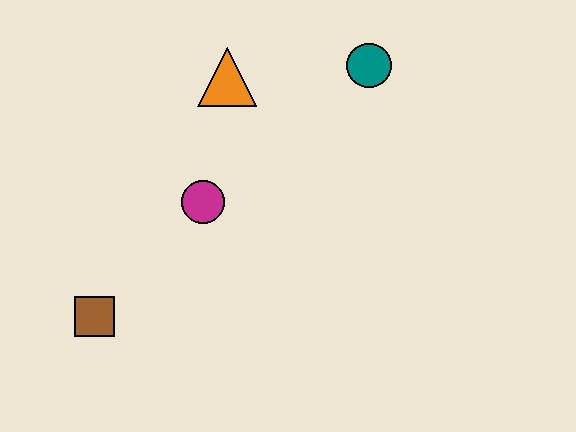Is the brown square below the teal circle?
Yes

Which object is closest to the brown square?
The magenta circle is closest to the brown square.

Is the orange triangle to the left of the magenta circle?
No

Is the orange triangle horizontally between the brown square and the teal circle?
Yes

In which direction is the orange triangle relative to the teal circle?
The orange triangle is to the left of the teal circle.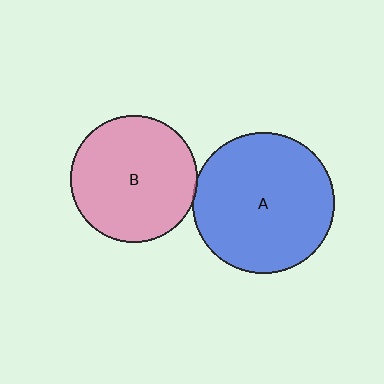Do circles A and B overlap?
Yes.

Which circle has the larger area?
Circle A (blue).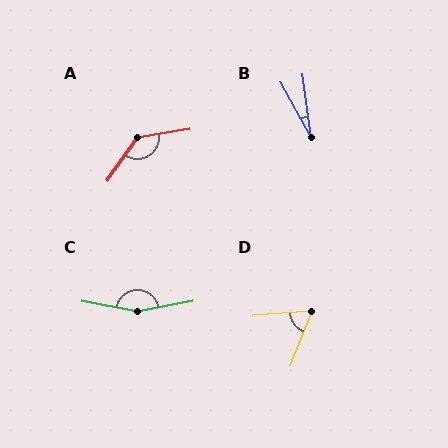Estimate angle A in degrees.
Approximately 133 degrees.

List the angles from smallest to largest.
B (21°), D (64°), A (133°), C (159°).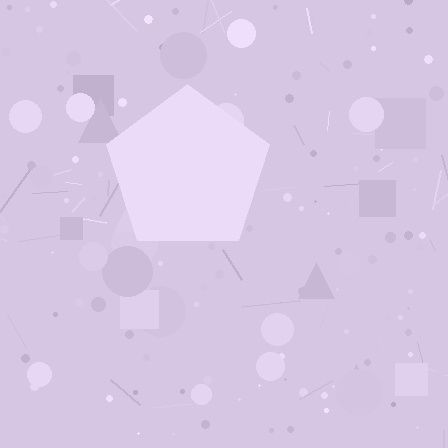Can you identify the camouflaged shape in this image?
The camouflaged shape is a pentagon.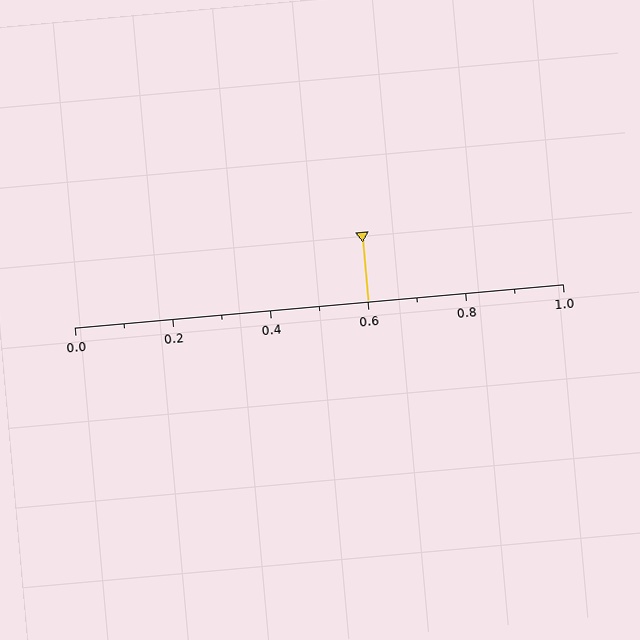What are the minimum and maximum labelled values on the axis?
The axis runs from 0.0 to 1.0.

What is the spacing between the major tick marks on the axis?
The major ticks are spaced 0.2 apart.